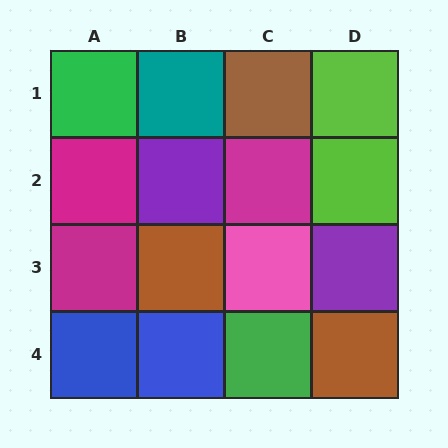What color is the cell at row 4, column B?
Blue.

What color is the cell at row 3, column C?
Pink.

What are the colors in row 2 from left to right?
Magenta, purple, magenta, lime.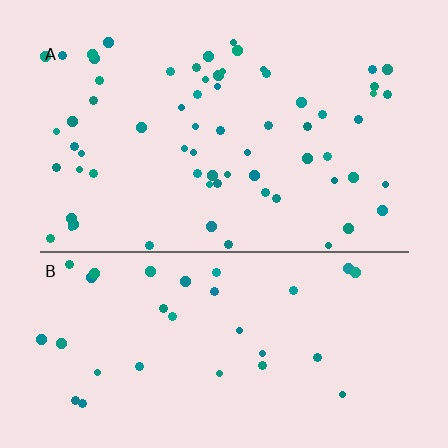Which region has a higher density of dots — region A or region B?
A (the top).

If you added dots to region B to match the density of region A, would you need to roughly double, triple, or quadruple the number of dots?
Approximately double.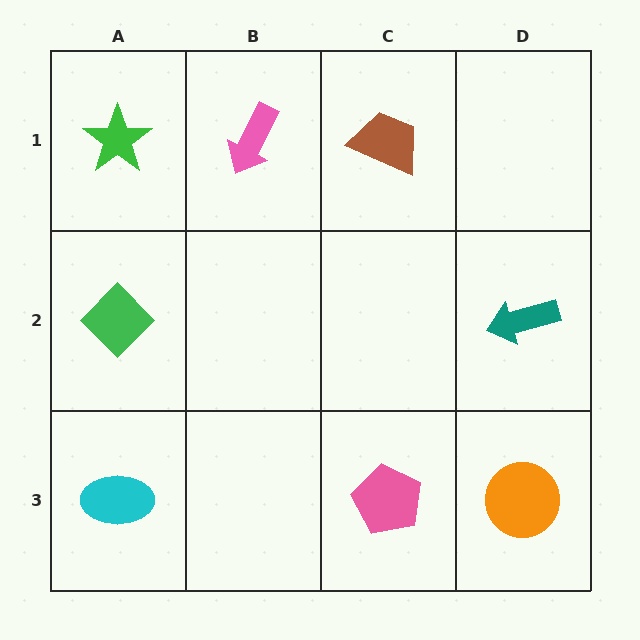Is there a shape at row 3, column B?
No, that cell is empty.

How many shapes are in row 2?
2 shapes.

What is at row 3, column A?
A cyan ellipse.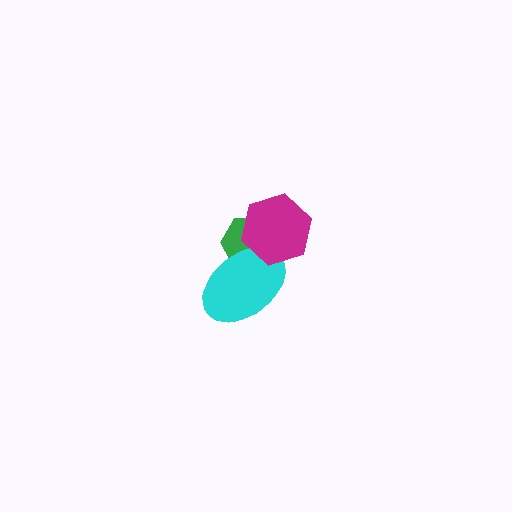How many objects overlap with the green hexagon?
2 objects overlap with the green hexagon.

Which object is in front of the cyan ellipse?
The magenta hexagon is in front of the cyan ellipse.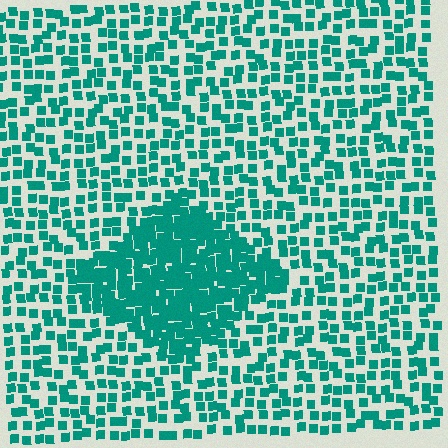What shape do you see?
I see a diamond.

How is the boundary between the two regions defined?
The boundary is defined by a change in element density (approximately 2.3x ratio). All elements are the same color, size, and shape.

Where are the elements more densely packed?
The elements are more densely packed inside the diamond boundary.